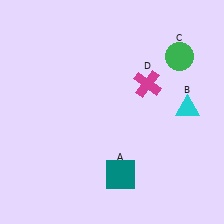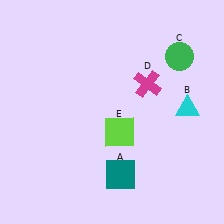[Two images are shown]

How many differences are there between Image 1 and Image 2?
There is 1 difference between the two images.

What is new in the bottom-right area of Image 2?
A lime square (E) was added in the bottom-right area of Image 2.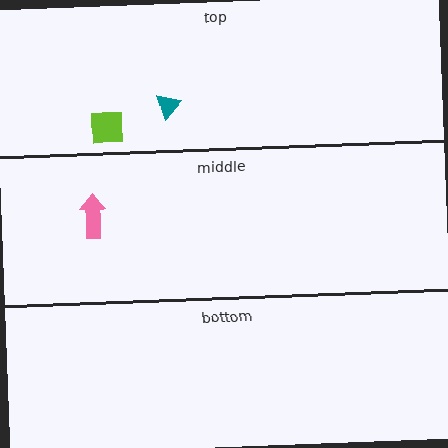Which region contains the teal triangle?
The top region.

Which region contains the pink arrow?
The middle region.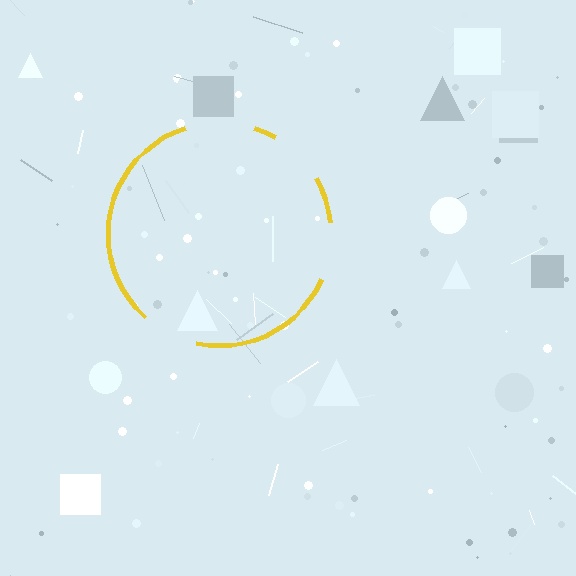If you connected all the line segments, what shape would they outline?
They would outline a circle.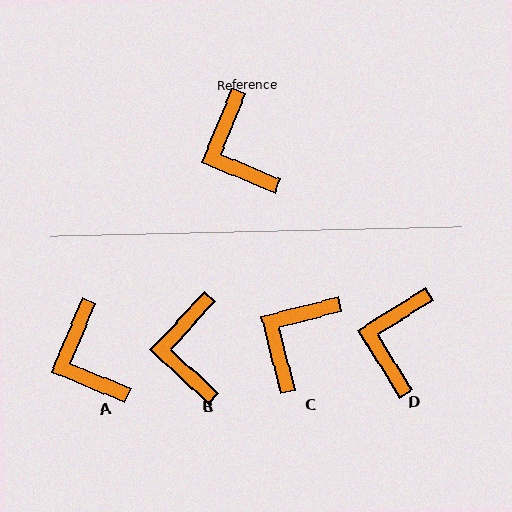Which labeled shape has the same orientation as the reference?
A.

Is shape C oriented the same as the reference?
No, it is off by about 53 degrees.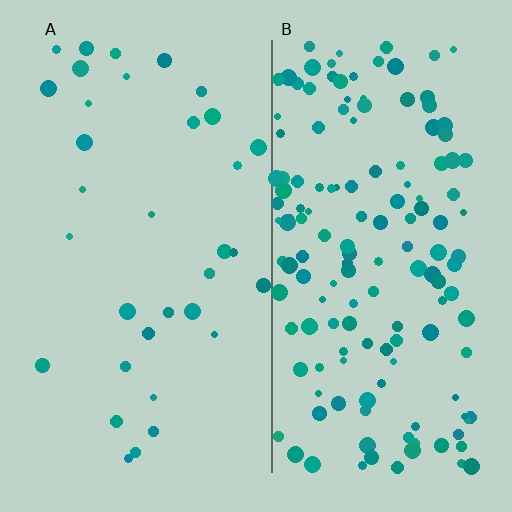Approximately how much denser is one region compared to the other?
Approximately 4.5× — region B over region A.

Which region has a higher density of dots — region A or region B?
B (the right).